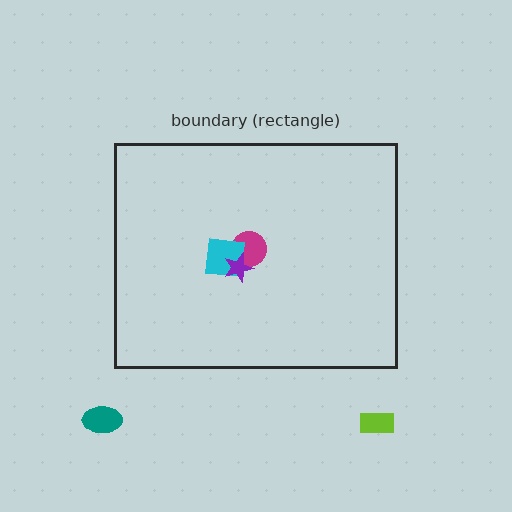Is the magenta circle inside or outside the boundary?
Inside.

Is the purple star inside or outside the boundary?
Inside.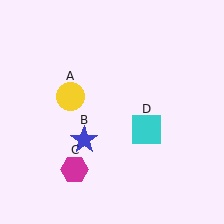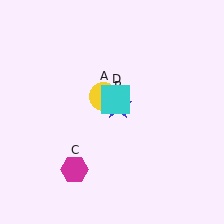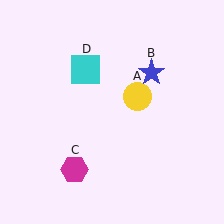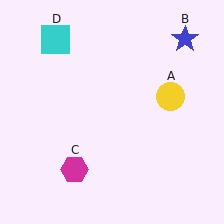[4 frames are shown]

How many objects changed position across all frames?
3 objects changed position: yellow circle (object A), blue star (object B), cyan square (object D).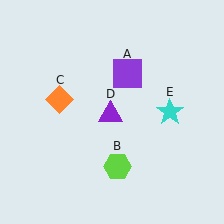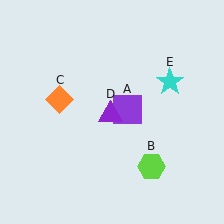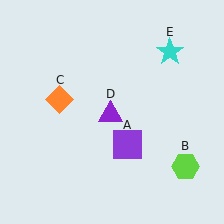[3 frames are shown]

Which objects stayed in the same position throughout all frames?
Orange diamond (object C) and purple triangle (object D) remained stationary.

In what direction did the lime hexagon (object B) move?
The lime hexagon (object B) moved right.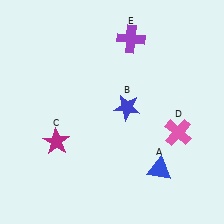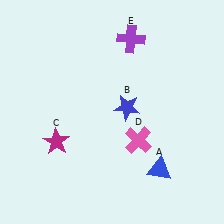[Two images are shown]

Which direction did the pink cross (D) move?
The pink cross (D) moved left.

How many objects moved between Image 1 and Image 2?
1 object moved between the two images.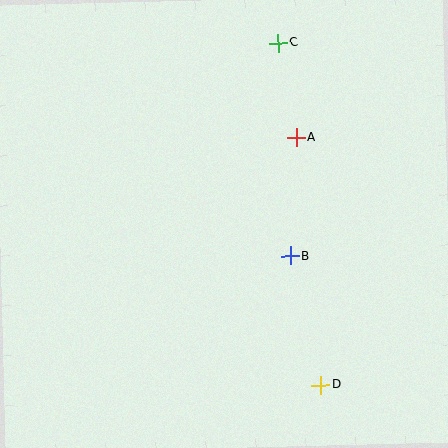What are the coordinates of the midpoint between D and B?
The midpoint between D and B is at (306, 320).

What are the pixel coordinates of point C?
Point C is at (278, 43).